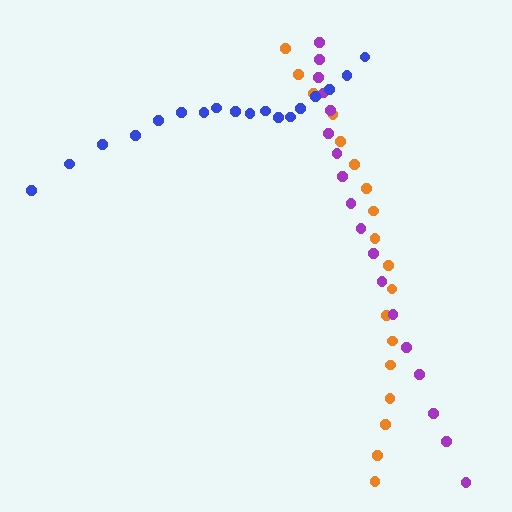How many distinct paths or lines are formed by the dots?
There are 3 distinct paths.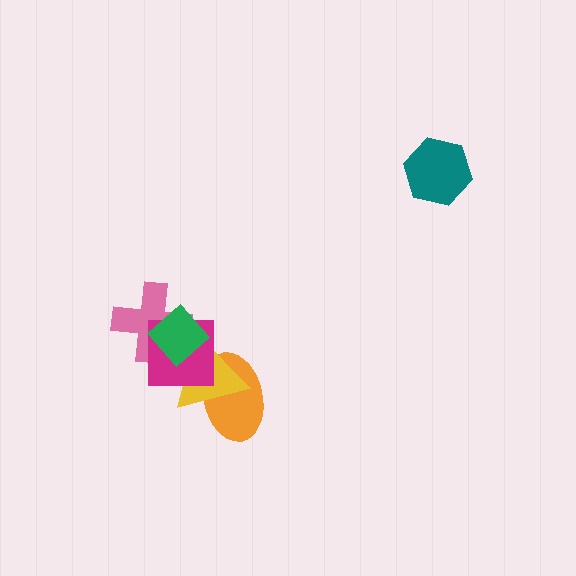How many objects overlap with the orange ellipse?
2 objects overlap with the orange ellipse.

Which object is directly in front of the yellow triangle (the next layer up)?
The magenta square is directly in front of the yellow triangle.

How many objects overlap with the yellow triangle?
3 objects overlap with the yellow triangle.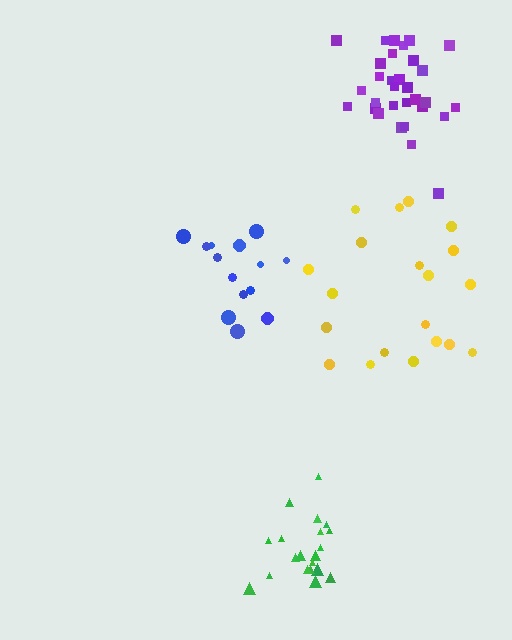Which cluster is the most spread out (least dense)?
Yellow.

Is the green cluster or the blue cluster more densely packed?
Green.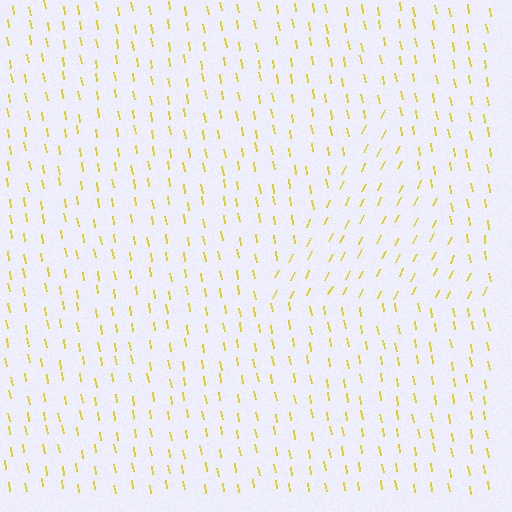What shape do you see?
I see a triangle.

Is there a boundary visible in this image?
Yes, there is a texture boundary formed by a change in line orientation.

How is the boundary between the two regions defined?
The boundary is defined purely by a change in line orientation (approximately 36 degrees difference). All lines are the same color and thickness.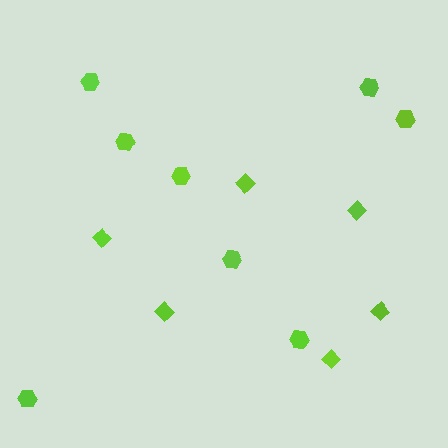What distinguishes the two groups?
There are 2 groups: one group of diamonds (6) and one group of hexagons (8).